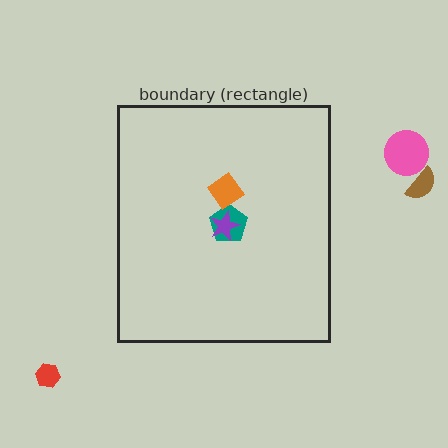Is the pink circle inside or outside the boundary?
Outside.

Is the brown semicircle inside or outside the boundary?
Outside.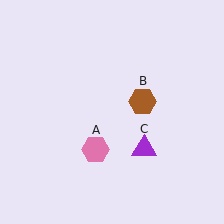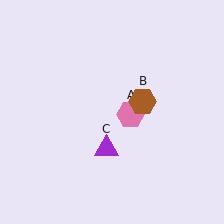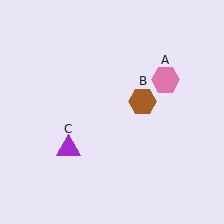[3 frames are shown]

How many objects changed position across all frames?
2 objects changed position: pink hexagon (object A), purple triangle (object C).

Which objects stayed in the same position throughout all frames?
Brown hexagon (object B) remained stationary.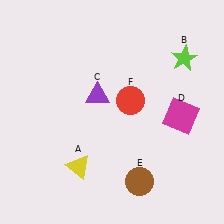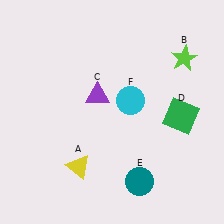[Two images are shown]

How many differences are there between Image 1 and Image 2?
There are 3 differences between the two images.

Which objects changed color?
D changed from magenta to green. E changed from brown to teal. F changed from red to cyan.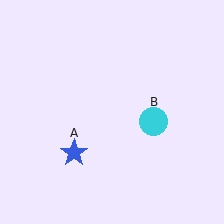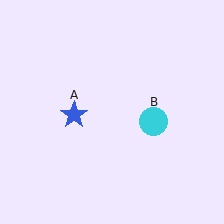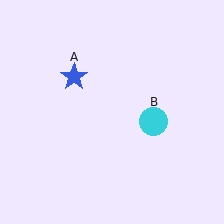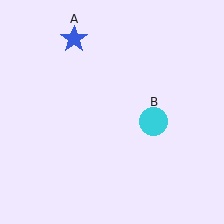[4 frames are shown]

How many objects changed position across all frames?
1 object changed position: blue star (object A).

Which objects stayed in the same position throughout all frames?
Cyan circle (object B) remained stationary.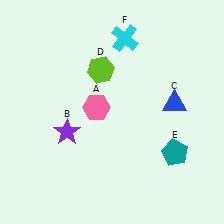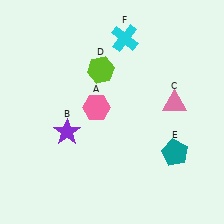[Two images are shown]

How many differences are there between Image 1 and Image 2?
There is 1 difference between the two images.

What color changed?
The triangle (C) changed from blue in Image 1 to pink in Image 2.